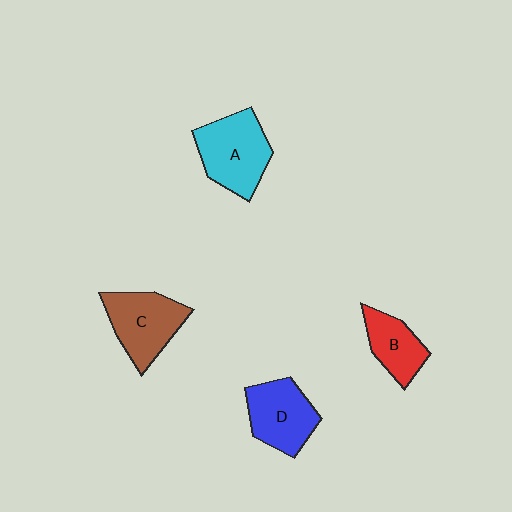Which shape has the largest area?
Shape A (cyan).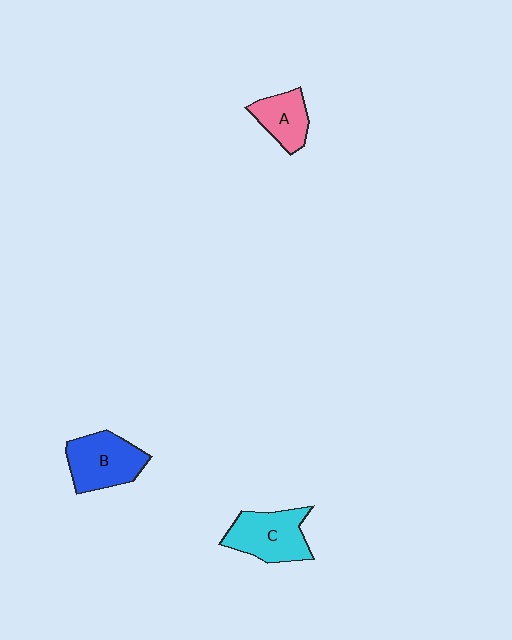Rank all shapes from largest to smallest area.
From largest to smallest: B (blue), C (cyan), A (pink).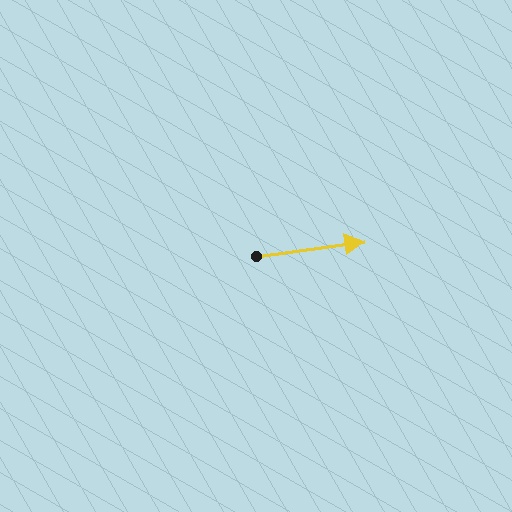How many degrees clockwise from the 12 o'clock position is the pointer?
Approximately 82 degrees.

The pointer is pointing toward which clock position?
Roughly 3 o'clock.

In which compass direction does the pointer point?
East.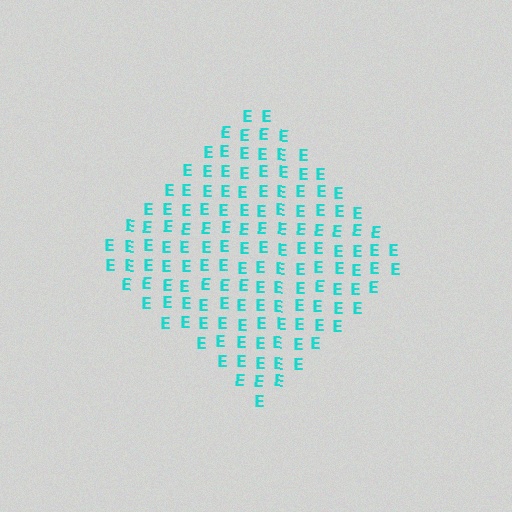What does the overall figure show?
The overall figure shows a diamond.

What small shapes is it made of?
It is made of small letter E's.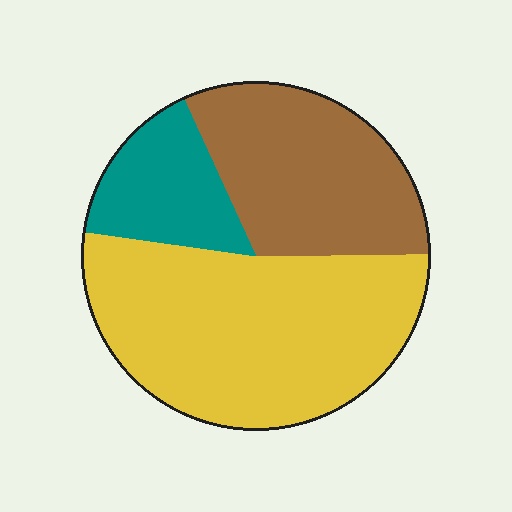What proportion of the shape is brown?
Brown takes up between a sixth and a third of the shape.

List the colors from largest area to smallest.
From largest to smallest: yellow, brown, teal.